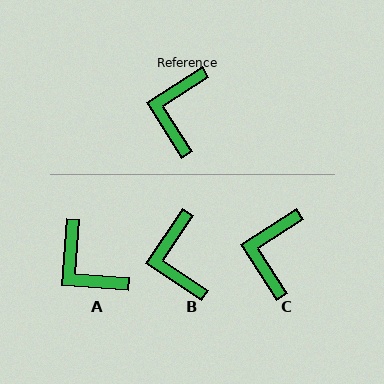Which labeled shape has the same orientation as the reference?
C.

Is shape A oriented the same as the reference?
No, it is off by about 53 degrees.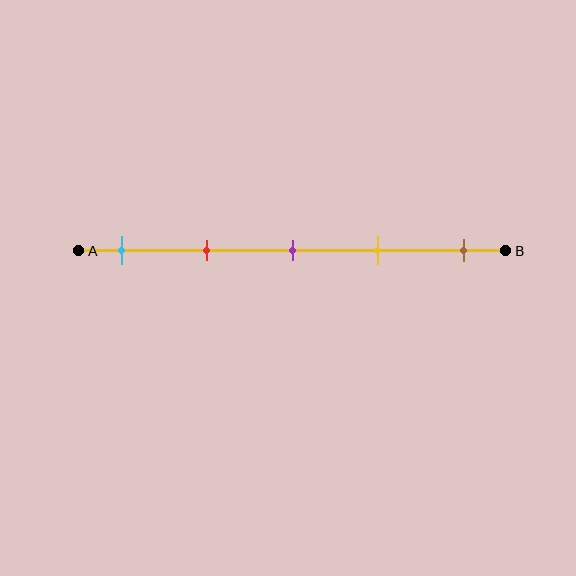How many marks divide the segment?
There are 5 marks dividing the segment.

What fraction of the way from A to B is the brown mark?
The brown mark is approximately 90% (0.9) of the way from A to B.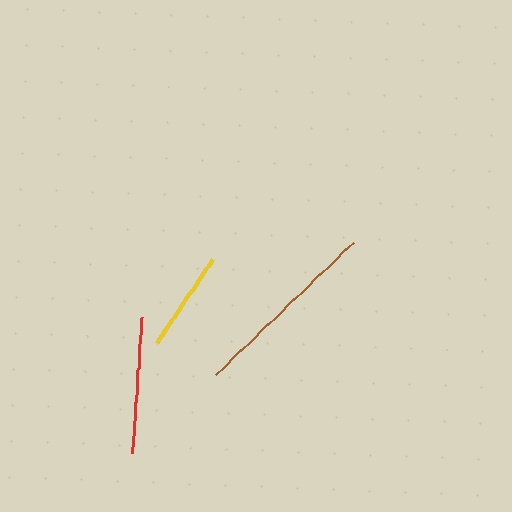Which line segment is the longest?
The brown line is the longest at approximately 190 pixels.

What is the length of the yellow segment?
The yellow segment is approximately 101 pixels long.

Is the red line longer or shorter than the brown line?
The brown line is longer than the red line.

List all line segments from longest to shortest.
From longest to shortest: brown, red, yellow.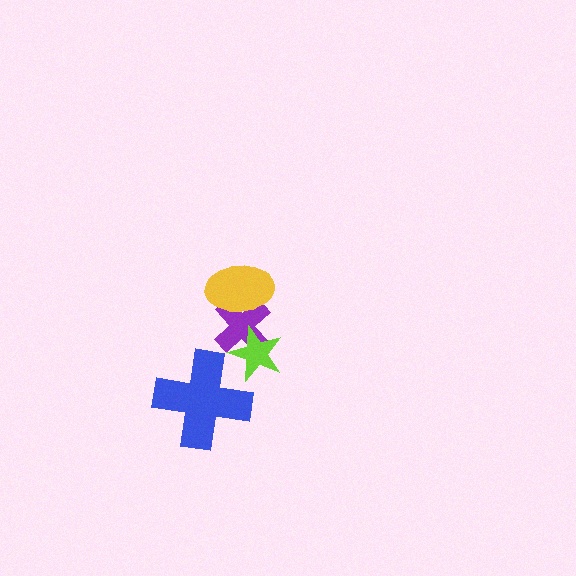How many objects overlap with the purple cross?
2 objects overlap with the purple cross.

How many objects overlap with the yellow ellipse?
1 object overlaps with the yellow ellipse.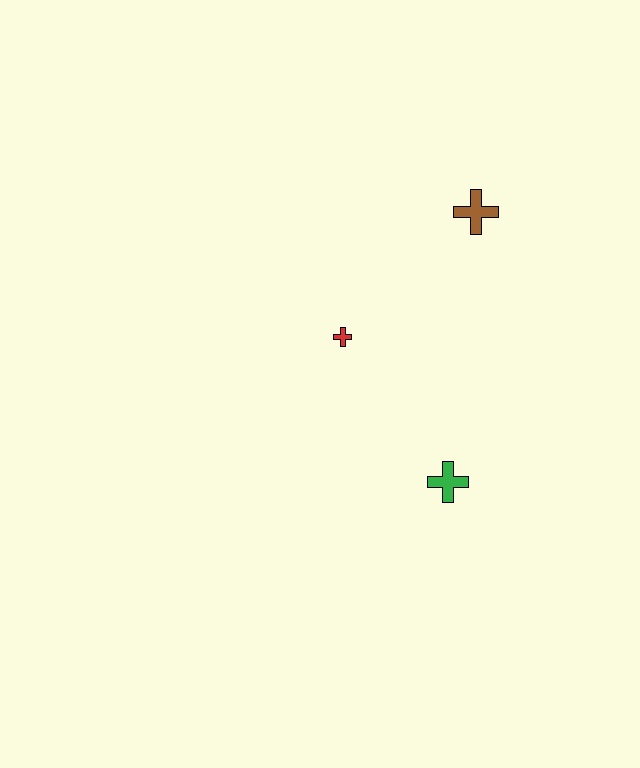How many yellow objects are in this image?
There are no yellow objects.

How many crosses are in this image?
There are 3 crosses.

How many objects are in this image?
There are 3 objects.